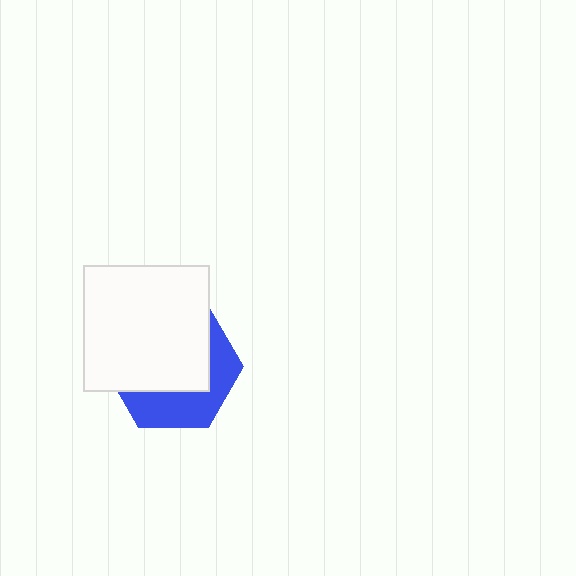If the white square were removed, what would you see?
You would see the complete blue hexagon.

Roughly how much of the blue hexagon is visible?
A small part of it is visible (roughly 39%).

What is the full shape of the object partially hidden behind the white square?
The partially hidden object is a blue hexagon.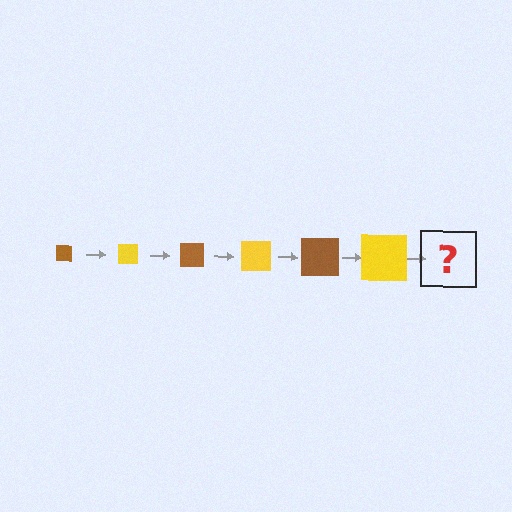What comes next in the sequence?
The next element should be a brown square, larger than the previous one.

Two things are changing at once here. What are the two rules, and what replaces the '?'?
The two rules are that the square grows larger each step and the color cycles through brown and yellow. The '?' should be a brown square, larger than the previous one.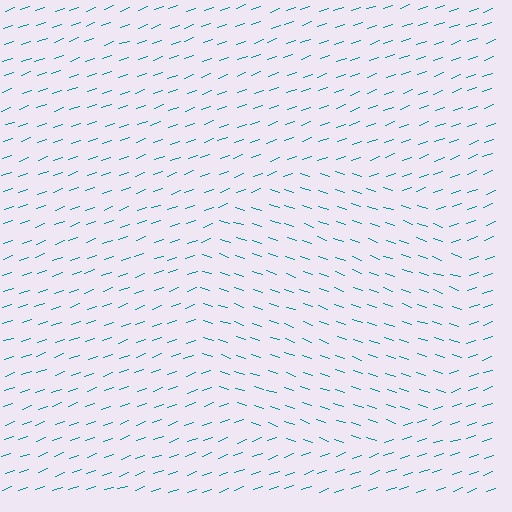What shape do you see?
I see a circle.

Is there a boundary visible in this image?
Yes, there is a texture boundary formed by a change in line orientation.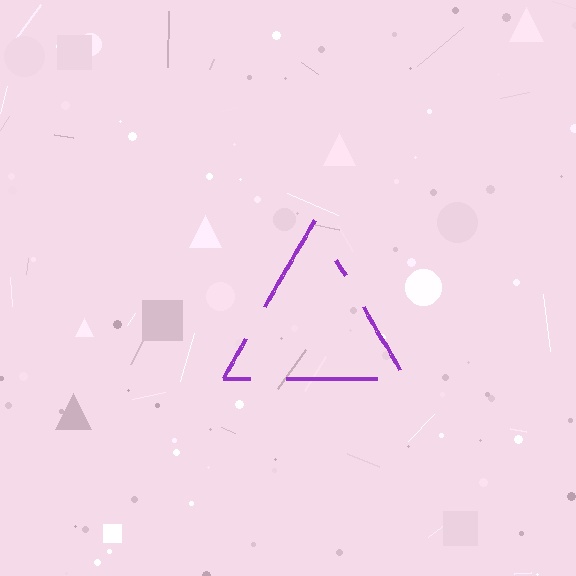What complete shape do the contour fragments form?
The contour fragments form a triangle.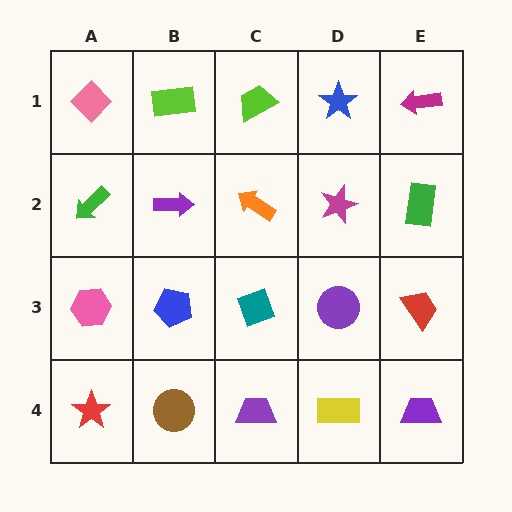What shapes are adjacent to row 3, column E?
A green rectangle (row 2, column E), a purple trapezoid (row 4, column E), a purple circle (row 3, column D).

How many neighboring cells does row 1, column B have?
3.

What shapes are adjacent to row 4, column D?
A purple circle (row 3, column D), a purple trapezoid (row 4, column C), a purple trapezoid (row 4, column E).